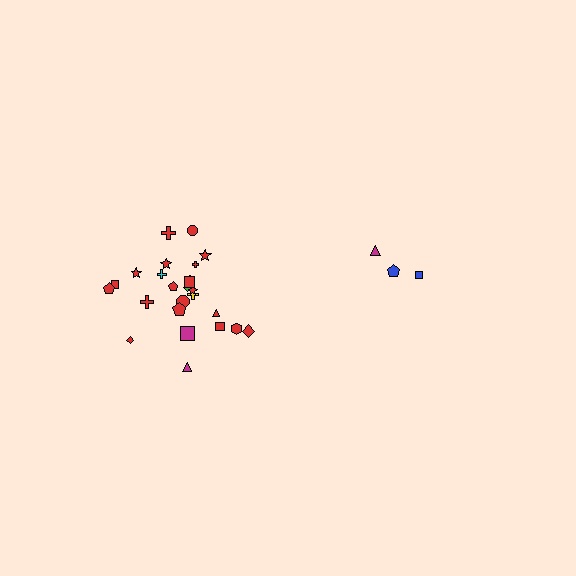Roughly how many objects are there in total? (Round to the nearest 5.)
Roughly 30 objects in total.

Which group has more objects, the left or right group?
The left group.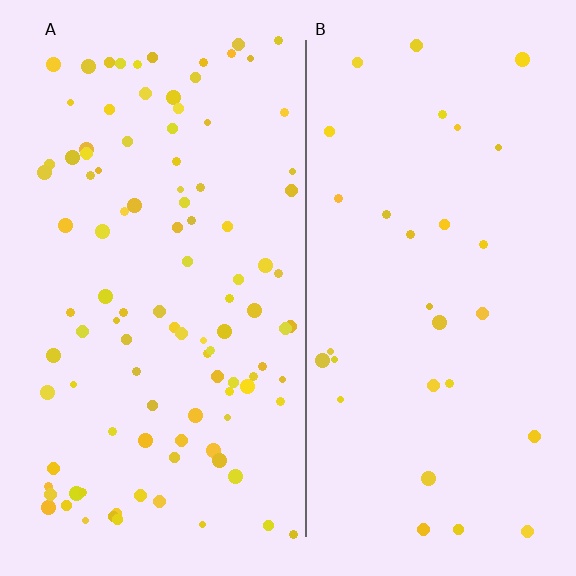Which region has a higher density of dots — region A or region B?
A (the left).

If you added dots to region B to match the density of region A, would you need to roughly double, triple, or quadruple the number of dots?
Approximately triple.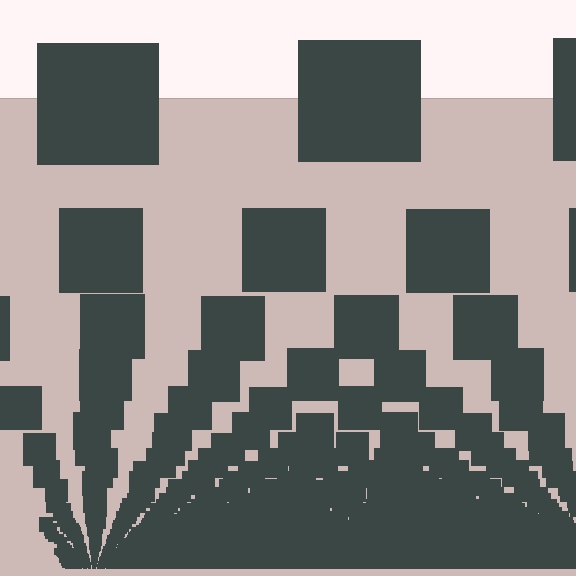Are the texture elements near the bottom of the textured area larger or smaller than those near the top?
Smaller. The gradient is inverted — elements near the bottom are smaller and denser.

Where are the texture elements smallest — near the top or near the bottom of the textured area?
Near the bottom.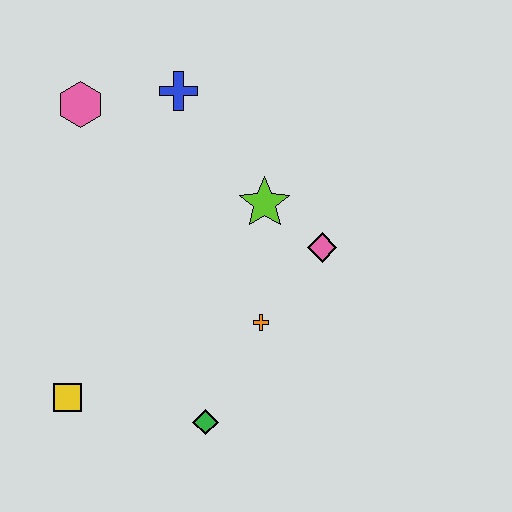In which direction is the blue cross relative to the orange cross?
The blue cross is above the orange cross.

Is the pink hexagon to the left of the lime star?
Yes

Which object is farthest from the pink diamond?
The yellow square is farthest from the pink diamond.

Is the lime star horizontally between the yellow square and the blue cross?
No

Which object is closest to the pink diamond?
The lime star is closest to the pink diamond.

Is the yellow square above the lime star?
No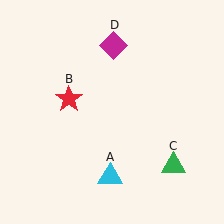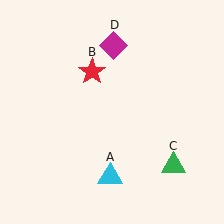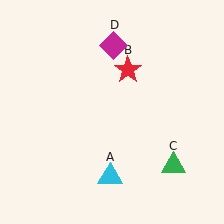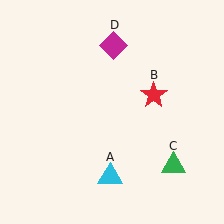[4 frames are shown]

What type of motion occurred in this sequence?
The red star (object B) rotated clockwise around the center of the scene.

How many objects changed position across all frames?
1 object changed position: red star (object B).